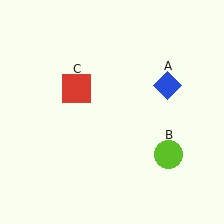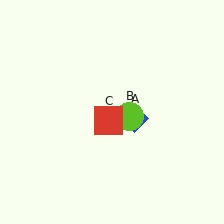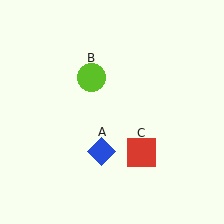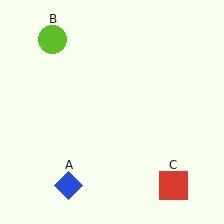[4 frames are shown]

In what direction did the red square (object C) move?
The red square (object C) moved down and to the right.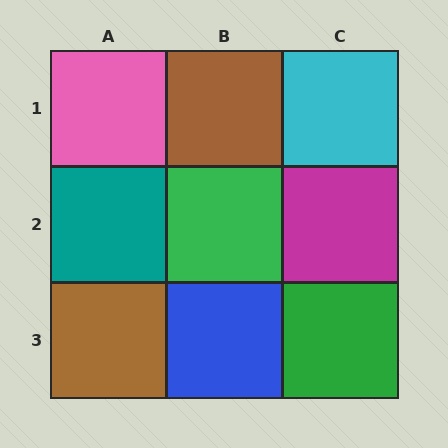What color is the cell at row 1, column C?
Cyan.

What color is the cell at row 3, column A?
Brown.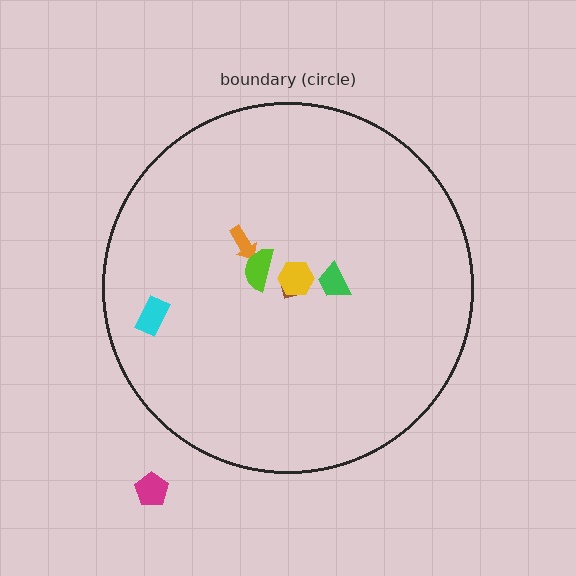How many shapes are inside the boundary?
6 inside, 1 outside.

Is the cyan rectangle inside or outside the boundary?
Inside.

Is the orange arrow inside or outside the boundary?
Inside.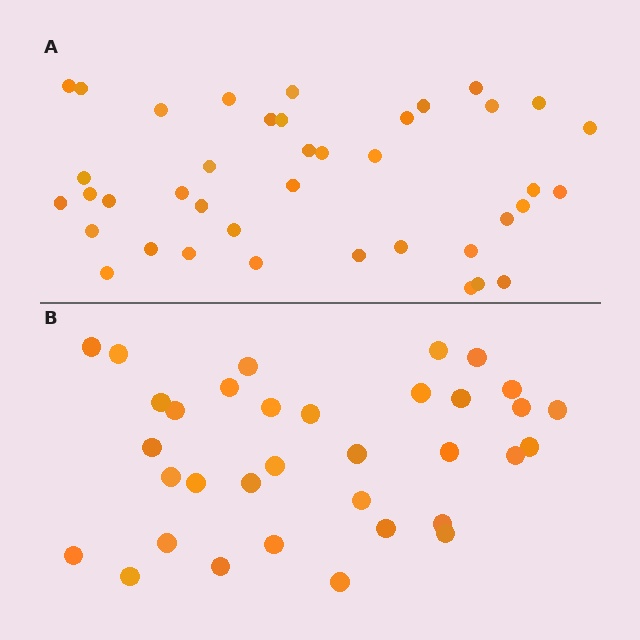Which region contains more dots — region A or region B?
Region A (the top region) has more dots.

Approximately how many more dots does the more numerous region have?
Region A has about 6 more dots than region B.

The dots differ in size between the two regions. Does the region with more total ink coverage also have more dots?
No. Region B has more total ink coverage because its dots are larger, but region A actually contains more individual dots. Total area can be misleading — the number of items is what matters here.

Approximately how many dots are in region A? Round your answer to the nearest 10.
About 40 dots.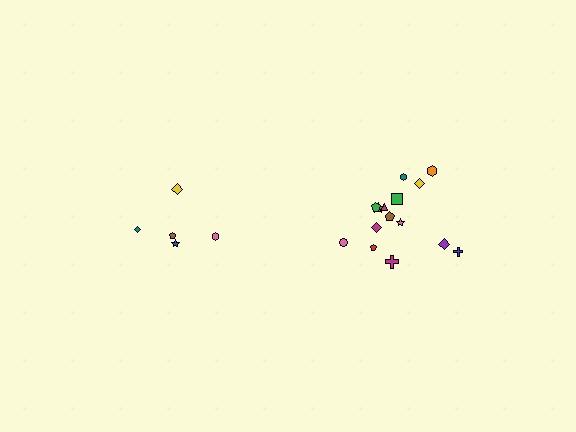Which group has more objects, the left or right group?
The right group.